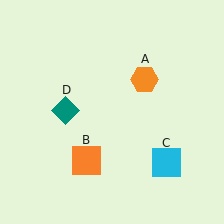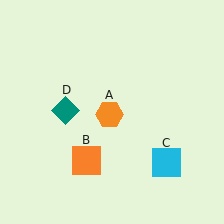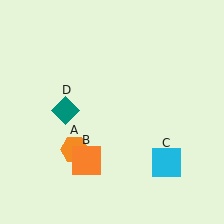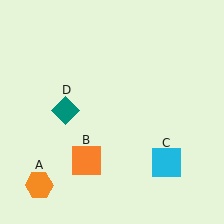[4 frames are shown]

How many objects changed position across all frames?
1 object changed position: orange hexagon (object A).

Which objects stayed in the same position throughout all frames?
Orange square (object B) and cyan square (object C) and teal diamond (object D) remained stationary.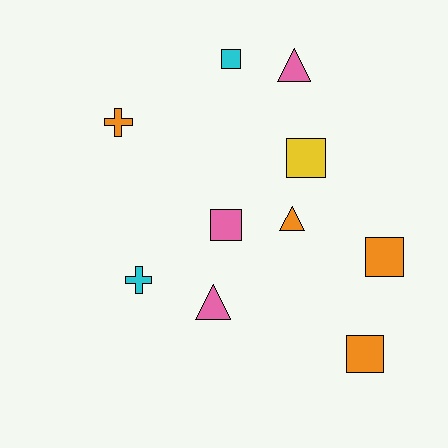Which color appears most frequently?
Orange, with 4 objects.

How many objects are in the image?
There are 10 objects.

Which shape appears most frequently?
Square, with 5 objects.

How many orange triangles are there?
There is 1 orange triangle.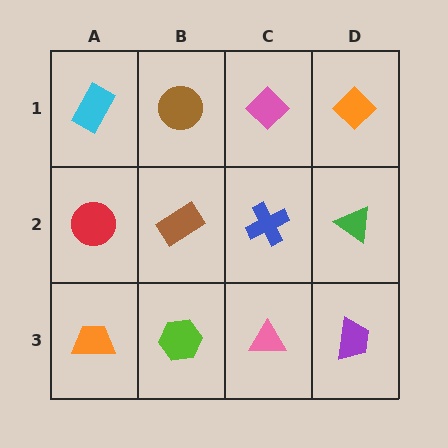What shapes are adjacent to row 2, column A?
A cyan rectangle (row 1, column A), an orange trapezoid (row 3, column A), a brown rectangle (row 2, column B).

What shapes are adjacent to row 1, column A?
A red circle (row 2, column A), a brown circle (row 1, column B).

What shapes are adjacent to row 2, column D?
An orange diamond (row 1, column D), a purple trapezoid (row 3, column D), a blue cross (row 2, column C).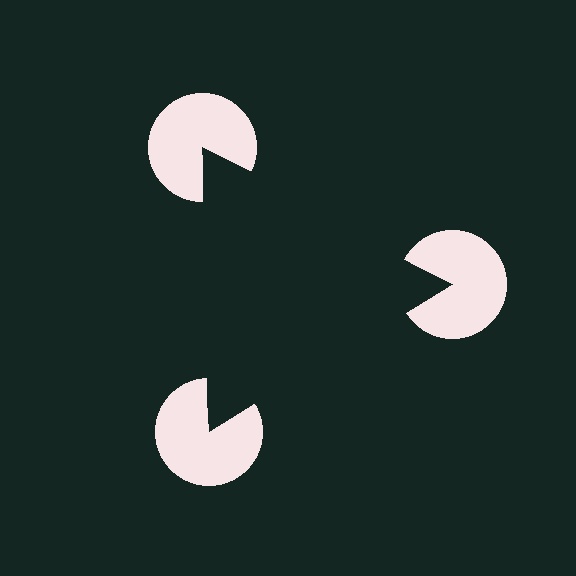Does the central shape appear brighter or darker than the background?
It typically appears slightly darker than the background, even though no actual brightness change is drawn.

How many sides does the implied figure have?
3 sides.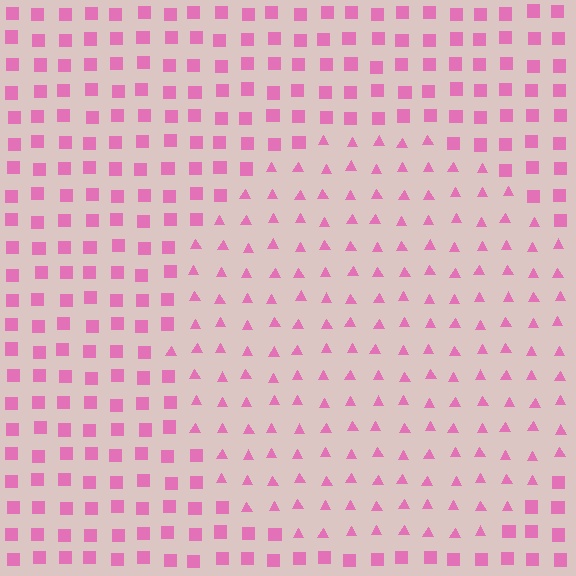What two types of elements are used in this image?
The image uses triangles inside the circle region and squares outside it.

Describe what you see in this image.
The image is filled with small pink elements arranged in a uniform grid. A circle-shaped region contains triangles, while the surrounding area contains squares. The boundary is defined purely by the change in element shape.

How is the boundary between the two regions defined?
The boundary is defined by a change in element shape: triangles inside vs. squares outside. All elements share the same color and spacing.